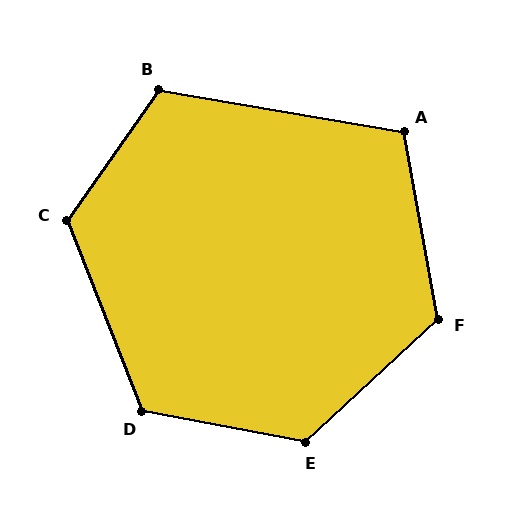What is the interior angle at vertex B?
Approximately 115 degrees (obtuse).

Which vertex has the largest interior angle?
E, at approximately 126 degrees.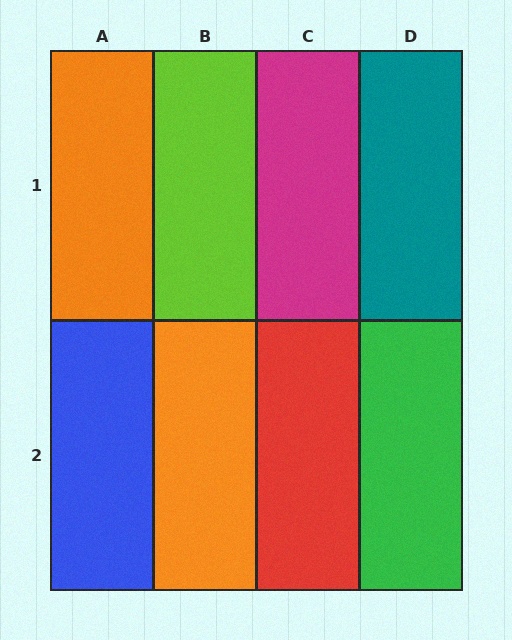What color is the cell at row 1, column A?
Orange.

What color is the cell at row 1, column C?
Magenta.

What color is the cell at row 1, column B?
Lime.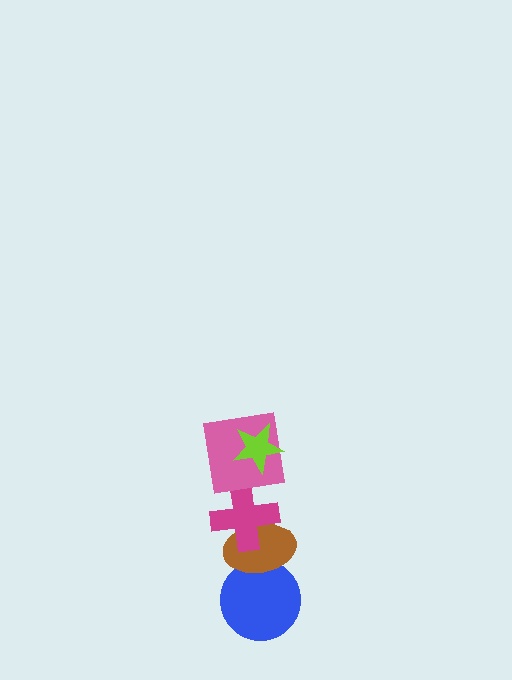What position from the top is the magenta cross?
The magenta cross is 3rd from the top.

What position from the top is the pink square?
The pink square is 2nd from the top.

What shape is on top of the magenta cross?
The pink square is on top of the magenta cross.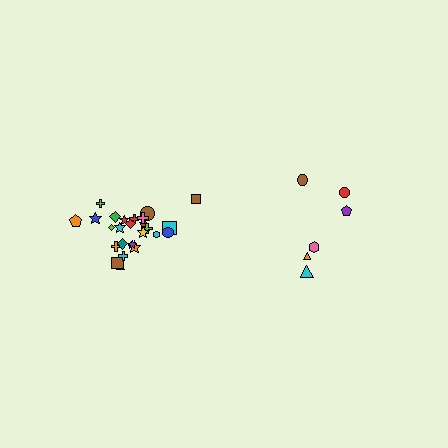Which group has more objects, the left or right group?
The left group.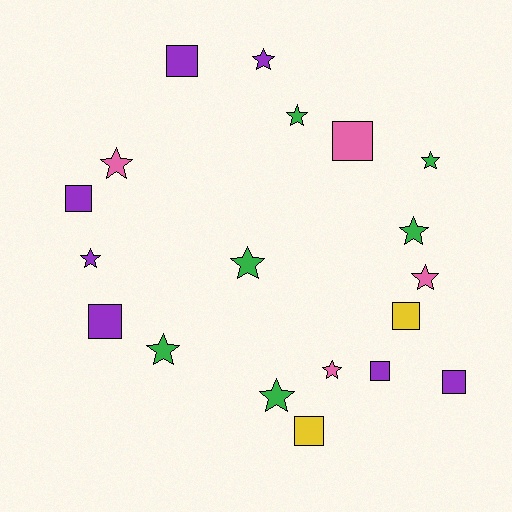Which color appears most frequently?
Purple, with 7 objects.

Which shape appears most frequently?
Star, with 11 objects.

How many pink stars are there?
There are 3 pink stars.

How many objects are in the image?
There are 19 objects.